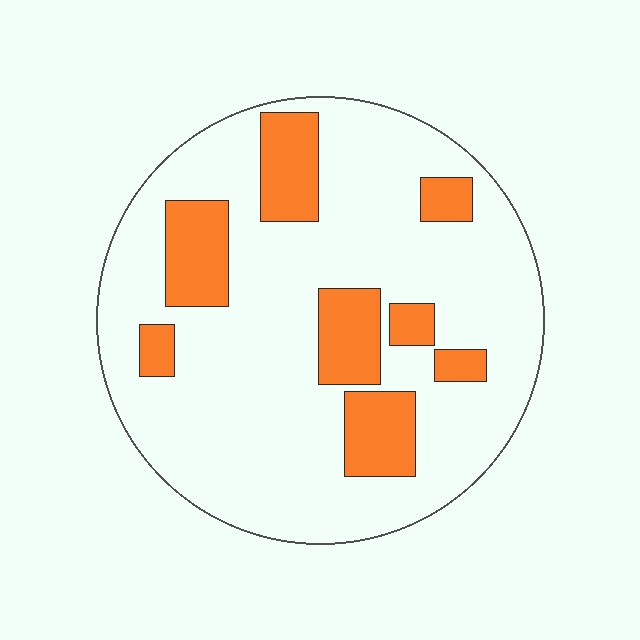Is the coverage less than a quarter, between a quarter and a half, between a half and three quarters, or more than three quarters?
Less than a quarter.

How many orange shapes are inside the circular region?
8.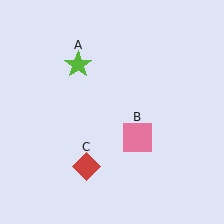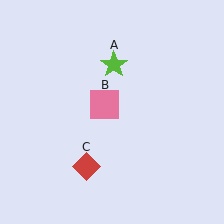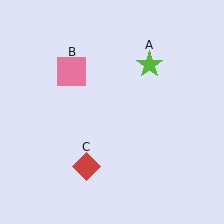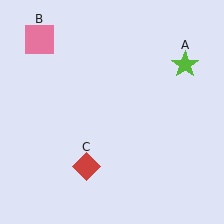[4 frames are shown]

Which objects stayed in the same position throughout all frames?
Red diamond (object C) remained stationary.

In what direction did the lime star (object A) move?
The lime star (object A) moved right.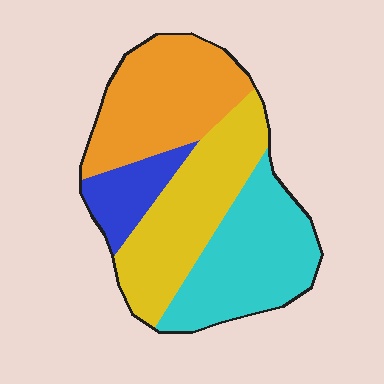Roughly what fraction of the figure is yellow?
Yellow covers around 30% of the figure.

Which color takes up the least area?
Blue, at roughly 10%.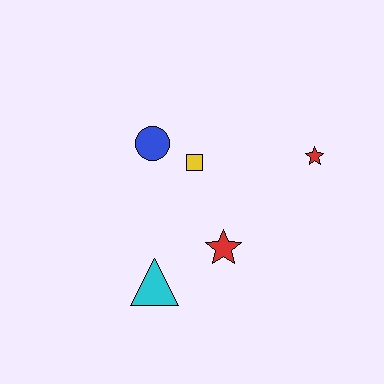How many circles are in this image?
There is 1 circle.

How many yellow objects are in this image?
There is 1 yellow object.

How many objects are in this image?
There are 5 objects.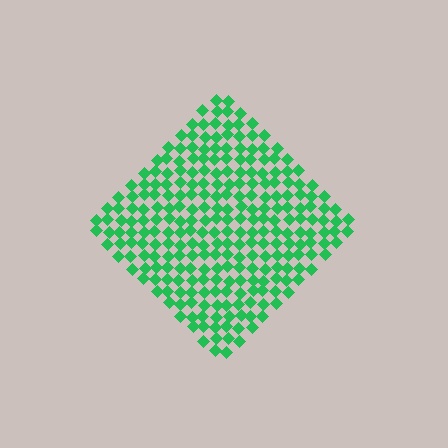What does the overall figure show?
The overall figure shows a diamond.